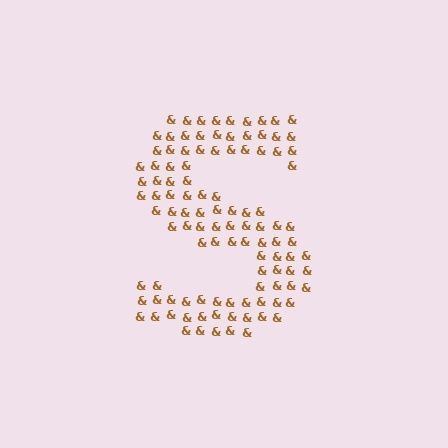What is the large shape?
The large shape is the letter S.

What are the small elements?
The small elements are ampersands.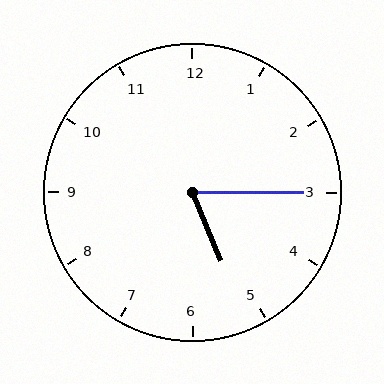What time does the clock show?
5:15.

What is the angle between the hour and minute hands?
Approximately 68 degrees.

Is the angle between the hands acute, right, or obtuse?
It is acute.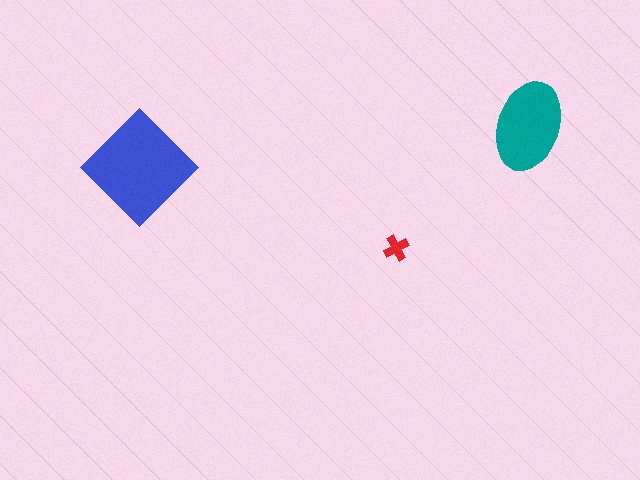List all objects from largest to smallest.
The blue diamond, the teal ellipse, the red cross.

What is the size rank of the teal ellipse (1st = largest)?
2nd.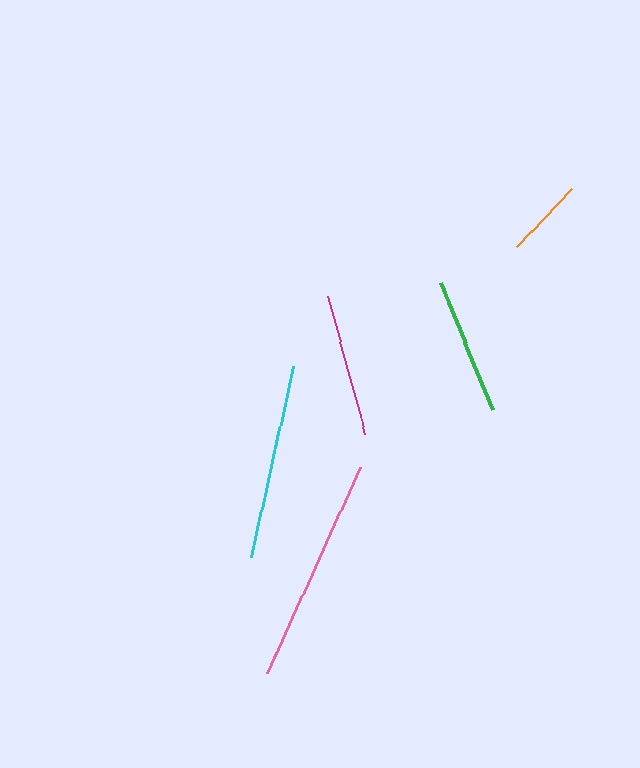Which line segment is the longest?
The pink line is the longest at approximately 226 pixels.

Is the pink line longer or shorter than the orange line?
The pink line is longer than the orange line.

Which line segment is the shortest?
The orange line is the shortest at approximately 81 pixels.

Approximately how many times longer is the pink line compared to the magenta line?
The pink line is approximately 1.6 times the length of the magenta line.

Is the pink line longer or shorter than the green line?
The pink line is longer than the green line.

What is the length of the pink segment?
The pink segment is approximately 226 pixels long.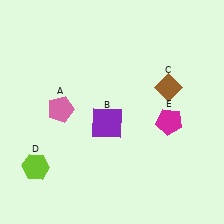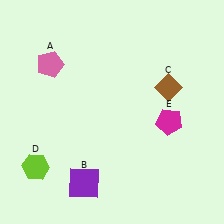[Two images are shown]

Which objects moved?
The objects that moved are: the pink pentagon (A), the purple square (B).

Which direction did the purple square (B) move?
The purple square (B) moved down.